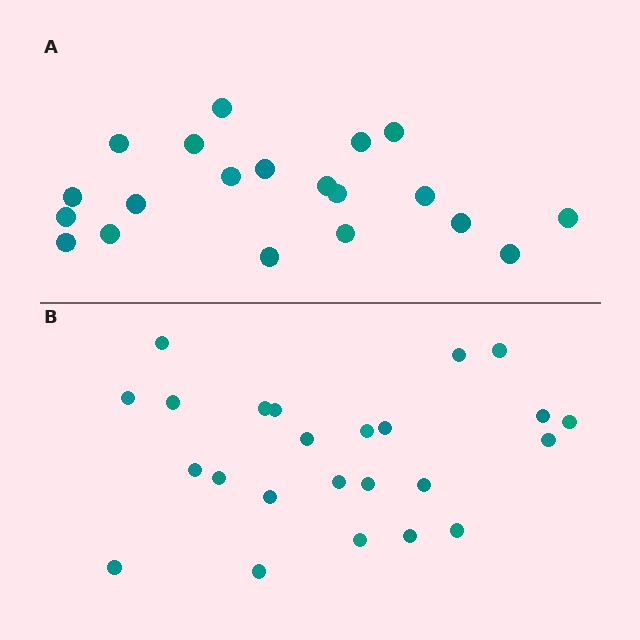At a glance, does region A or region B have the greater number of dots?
Region B (the bottom region) has more dots.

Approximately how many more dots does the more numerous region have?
Region B has about 4 more dots than region A.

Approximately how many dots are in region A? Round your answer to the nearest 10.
About 20 dots.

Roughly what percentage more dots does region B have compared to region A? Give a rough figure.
About 20% more.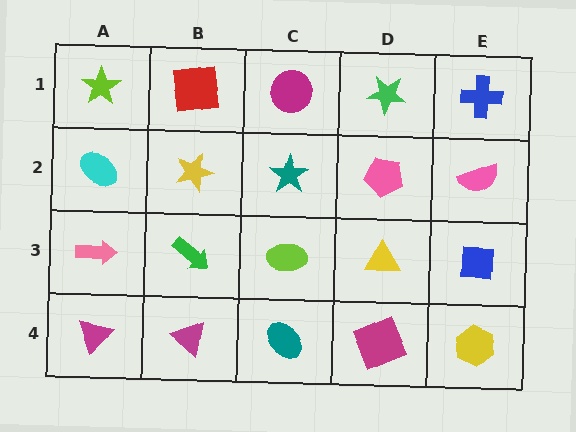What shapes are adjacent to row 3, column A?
A cyan ellipse (row 2, column A), a magenta triangle (row 4, column A), a green arrow (row 3, column B).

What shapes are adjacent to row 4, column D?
A yellow triangle (row 3, column D), a teal ellipse (row 4, column C), a yellow hexagon (row 4, column E).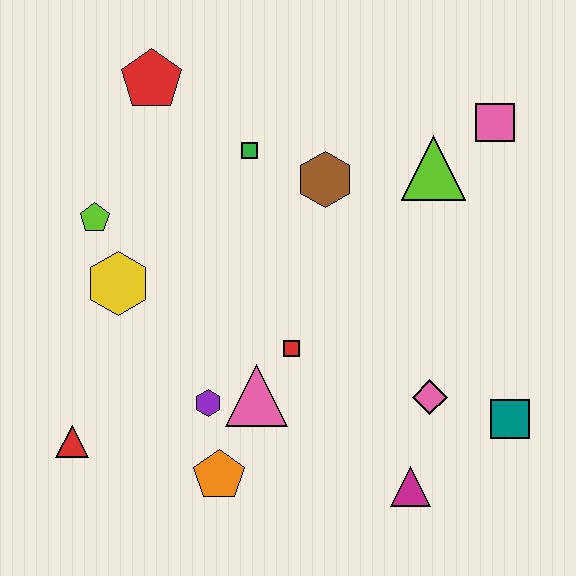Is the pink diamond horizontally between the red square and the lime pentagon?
No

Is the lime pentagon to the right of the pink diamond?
No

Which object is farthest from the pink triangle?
The pink square is farthest from the pink triangle.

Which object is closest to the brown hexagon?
The green square is closest to the brown hexagon.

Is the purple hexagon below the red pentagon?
Yes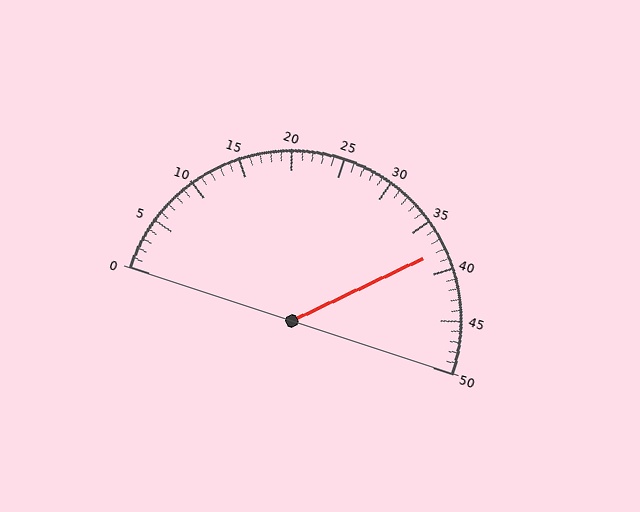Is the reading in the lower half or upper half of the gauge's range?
The reading is in the upper half of the range (0 to 50).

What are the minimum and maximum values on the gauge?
The gauge ranges from 0 to 50.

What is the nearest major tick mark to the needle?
The nearest major tick mark is 40.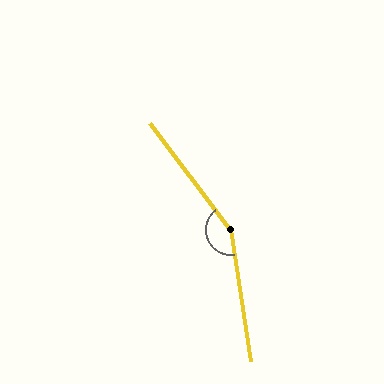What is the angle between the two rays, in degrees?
Approximately 151 degrees.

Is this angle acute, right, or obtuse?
It is obtuse.